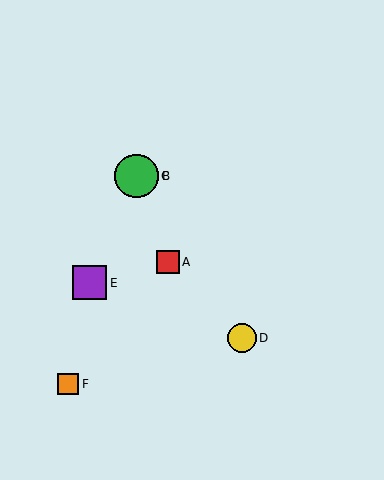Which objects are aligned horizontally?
Objects B, C are aligned horizontally.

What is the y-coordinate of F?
Object F is at y≈384.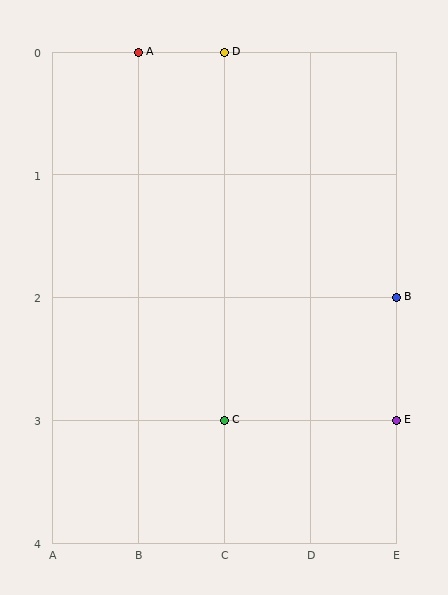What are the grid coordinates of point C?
Point C is at grid coordinates (C, 3).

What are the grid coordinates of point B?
Point B is at grid coordinates (E, 2).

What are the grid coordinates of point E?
Point E is at grid coordinates (E, 3).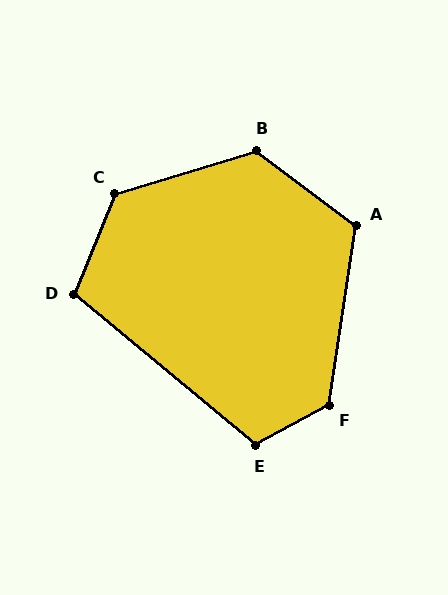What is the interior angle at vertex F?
Approximately 127 degrees (obtuse).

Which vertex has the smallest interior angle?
D, at approximately 107 degrees.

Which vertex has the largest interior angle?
C, at approximately 129 degrees.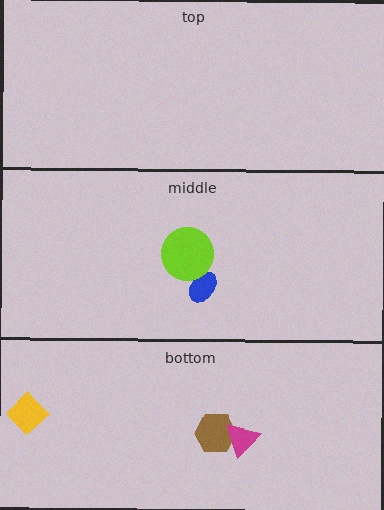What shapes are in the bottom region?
The yellow diamond, the brown hexagon, the magenta triangle.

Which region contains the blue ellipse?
The middle region.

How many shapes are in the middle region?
2.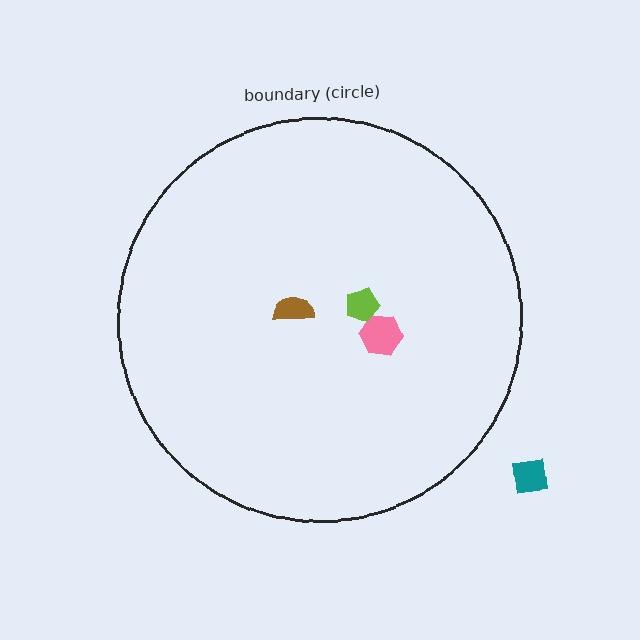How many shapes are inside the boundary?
3 inside, 1 outside.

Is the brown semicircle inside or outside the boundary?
Inside.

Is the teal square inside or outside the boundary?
Outside.